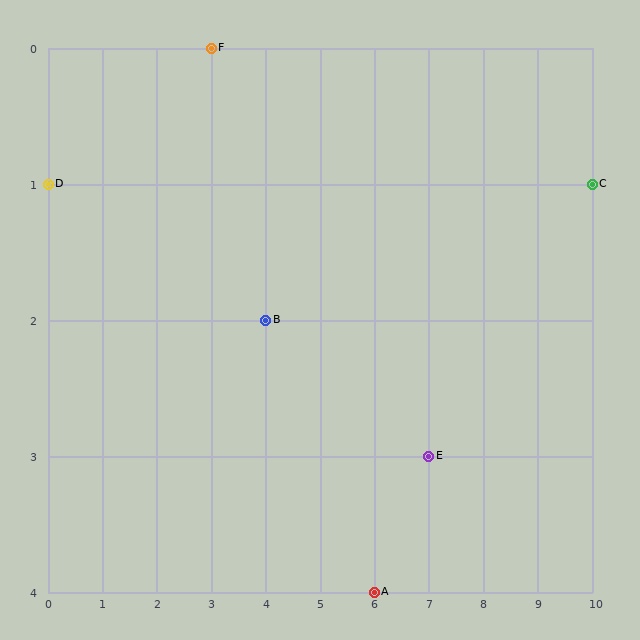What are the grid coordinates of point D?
Point D is at grid coordinates (0, 1).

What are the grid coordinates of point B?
Point B is at grid coordinates (4, 2).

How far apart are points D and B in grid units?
Points D and B are 4 columns and 1 row apart (about 4.1 grid units diagonally).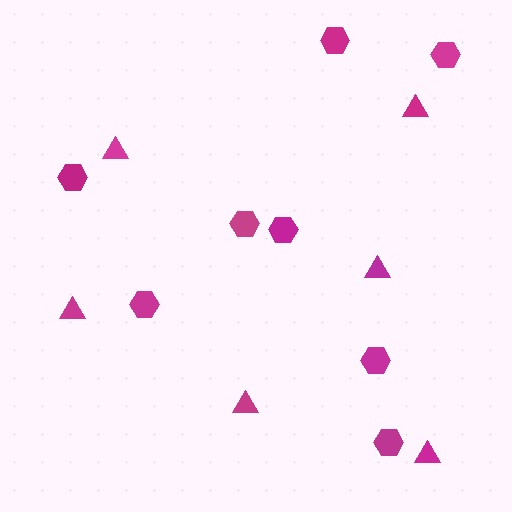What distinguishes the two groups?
There are 2 groups: one group of hexagons (8) and one group of triangles (6).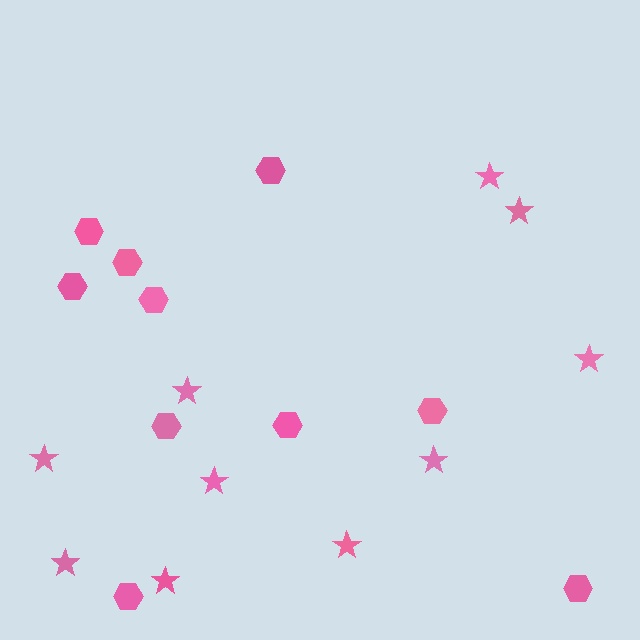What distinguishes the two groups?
There are 2 groups: one group of stars (10) and one group of hexagons (10).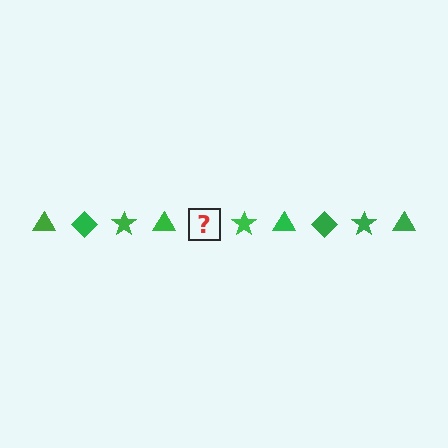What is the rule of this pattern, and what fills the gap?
The rule is that the pattern cycles through triangle, diamond, star shapes in green. The gap should be filled with a green diamond.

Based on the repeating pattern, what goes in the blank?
The blank should be a green diamond.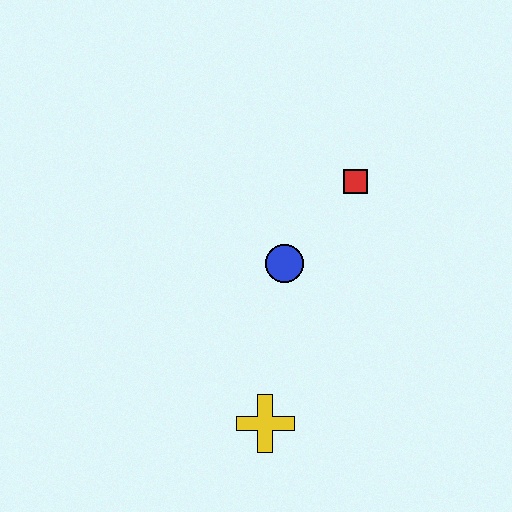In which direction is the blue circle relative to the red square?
The blue circle is below the red square.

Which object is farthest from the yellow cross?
The red square is farthest from the yellow cross.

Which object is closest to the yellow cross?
The blue circle is closest to the yellow cross.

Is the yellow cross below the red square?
Yes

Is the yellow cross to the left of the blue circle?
Yes